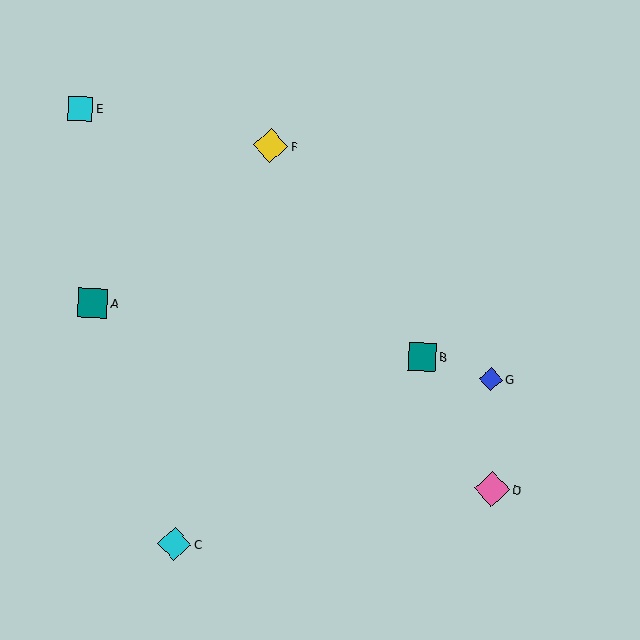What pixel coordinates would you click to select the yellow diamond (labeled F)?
Click at (271, 146) to select the yellow diamond F.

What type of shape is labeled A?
Shape A is a teal square.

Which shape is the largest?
The pink diamond (labeled D) is the largest.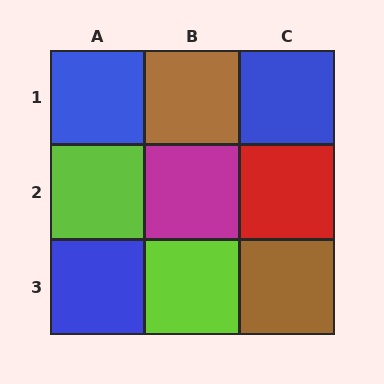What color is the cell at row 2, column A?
Lime.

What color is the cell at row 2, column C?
Red.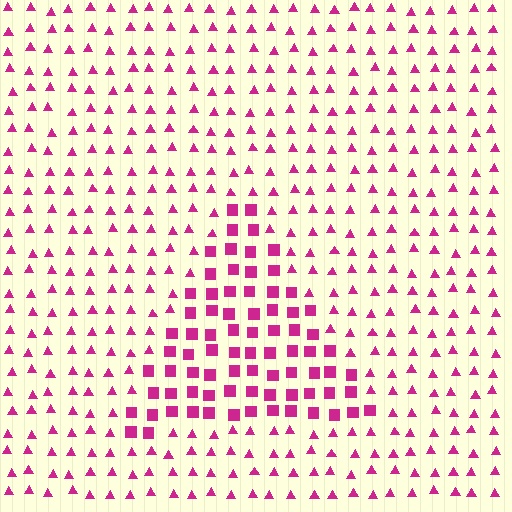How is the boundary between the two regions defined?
The boundary is defined by a change in element shape: squares inside vs. triangles outside. All elements share the same color and spacing.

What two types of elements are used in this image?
The image uses squares inside the triangle region and triangles outside it.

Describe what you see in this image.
The image is filled with small magenta elements arranged in a uniform grid. A triangle-shaped region contains squares, while the surrounding area contains triangles. The boundary is defined purely by the change in element shape.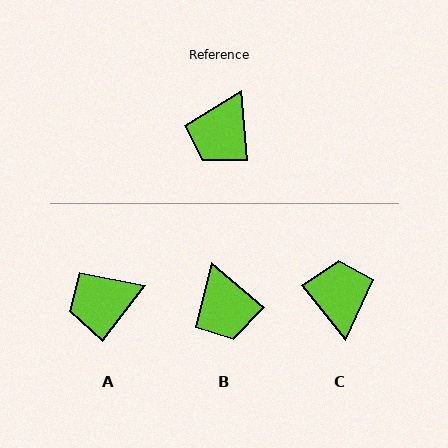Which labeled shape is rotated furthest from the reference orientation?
C, about 146 degrees away.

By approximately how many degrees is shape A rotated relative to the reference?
Approximately 42 degrees clockwise.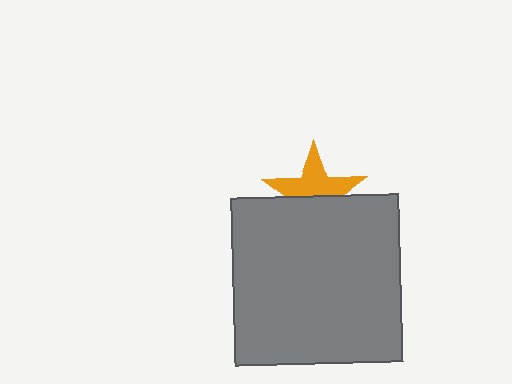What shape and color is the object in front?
The object in front is a gray square.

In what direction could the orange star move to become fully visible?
The orange star could move up. That would shift it out from behind the gray square entirely.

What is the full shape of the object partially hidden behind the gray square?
The partially hidden object is an orange star.